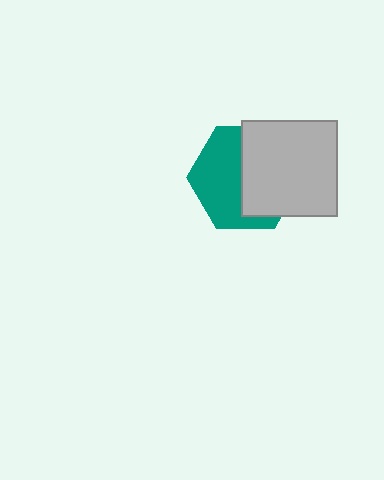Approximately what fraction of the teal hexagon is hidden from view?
Roughly 49% of the teal hexagon is hidden behind the light gray square.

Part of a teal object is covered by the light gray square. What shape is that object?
It is a hexagon.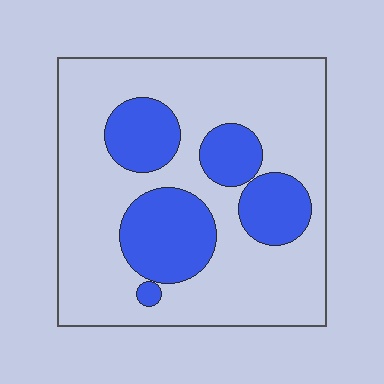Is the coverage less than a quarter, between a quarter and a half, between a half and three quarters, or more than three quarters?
Between a quarter and a half.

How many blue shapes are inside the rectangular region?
5.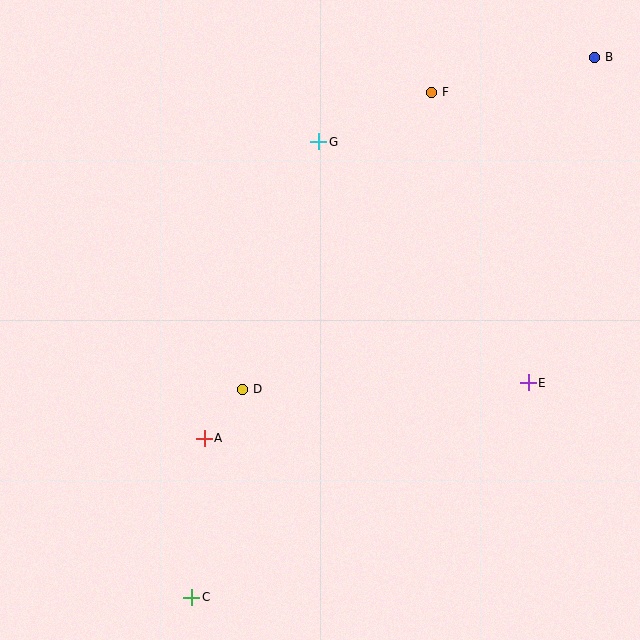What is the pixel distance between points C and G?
The distance between C and G is 473 pixels.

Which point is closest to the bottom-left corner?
Point C is closest to the bottom-left corner.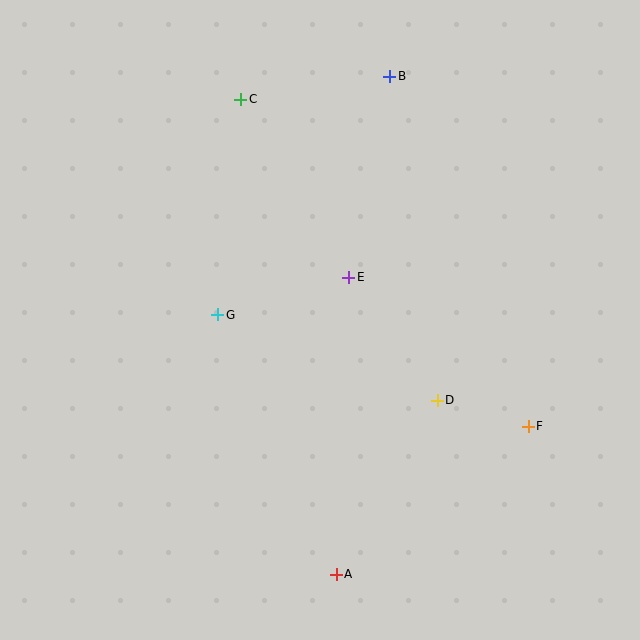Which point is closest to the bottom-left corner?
Point A is closest to the bottom-left corner.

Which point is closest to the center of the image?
Point E at (349, 277) is closest to the center.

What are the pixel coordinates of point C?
Point C is at (241, 99).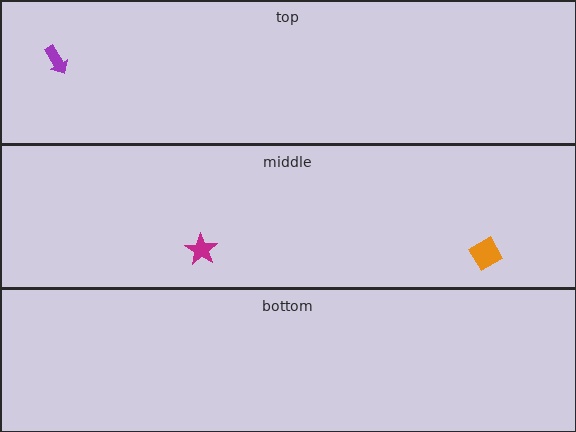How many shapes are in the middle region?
2.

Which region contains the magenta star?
The middle region.